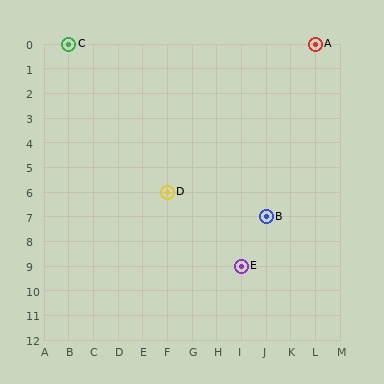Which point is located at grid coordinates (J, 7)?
Point B is at (J, 7).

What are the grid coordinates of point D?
Point D is at grid coordinates (F, 6).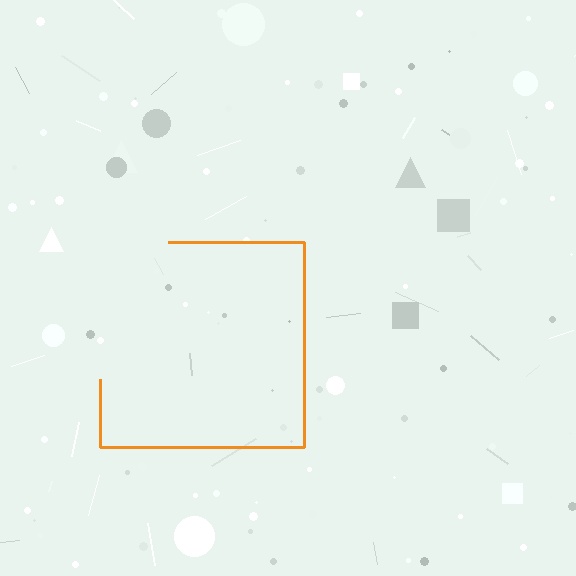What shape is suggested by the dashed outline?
The dashed outline suggests a square.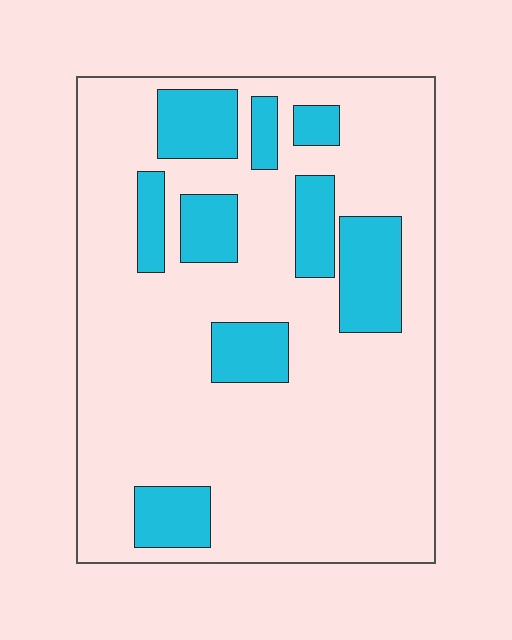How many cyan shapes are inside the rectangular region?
9.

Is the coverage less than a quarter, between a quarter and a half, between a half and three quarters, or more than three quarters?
Less than a quarter.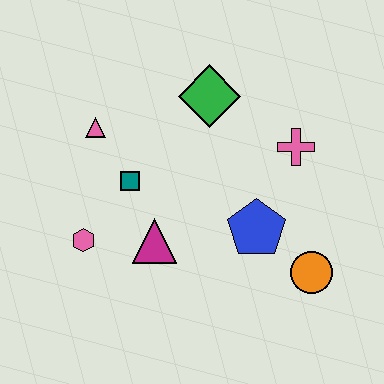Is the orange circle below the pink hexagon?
Yes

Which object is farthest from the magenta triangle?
The pink cross is farthest from the magenta triangle.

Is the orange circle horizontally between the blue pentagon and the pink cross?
No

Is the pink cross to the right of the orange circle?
No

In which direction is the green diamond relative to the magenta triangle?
The green diamond is above the magenta triangle.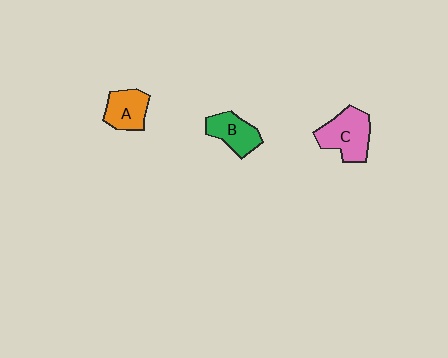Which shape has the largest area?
Shape C (pink).